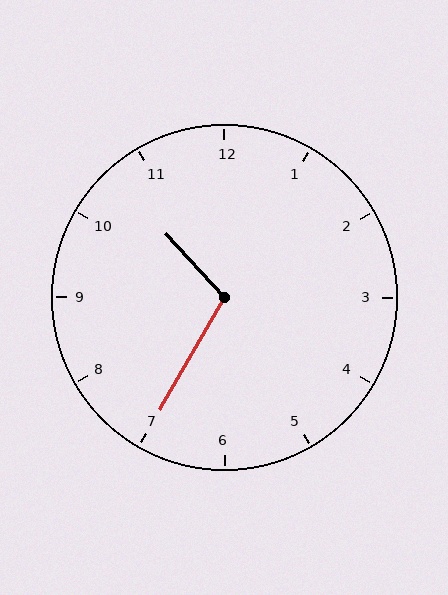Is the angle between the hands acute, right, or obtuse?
It is obtuse.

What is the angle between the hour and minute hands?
Approximately 108 degrees.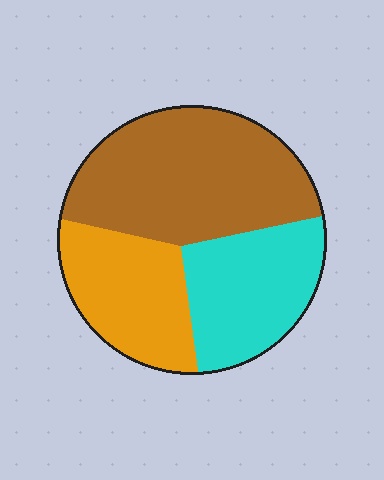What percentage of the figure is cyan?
Cyan covers around 30% of the figure.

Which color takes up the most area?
Brown, at roughly 45%.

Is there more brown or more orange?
Brown.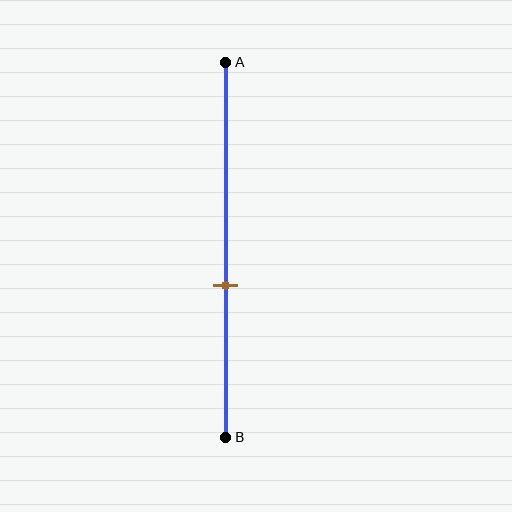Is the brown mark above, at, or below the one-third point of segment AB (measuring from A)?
The brown mark is below the one-third point of segment AB.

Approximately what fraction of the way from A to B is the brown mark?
The brown mark is approximately 60% of the way from A to B.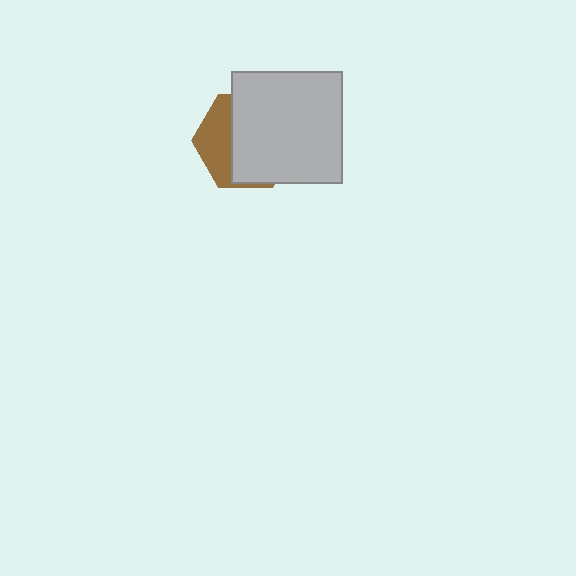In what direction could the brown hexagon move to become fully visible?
The brown hexagon could move left. That would shift it out from behind the light gray square entirely.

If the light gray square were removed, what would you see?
You would see the complete brown hexagon.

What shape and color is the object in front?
The object in front is a light gray square.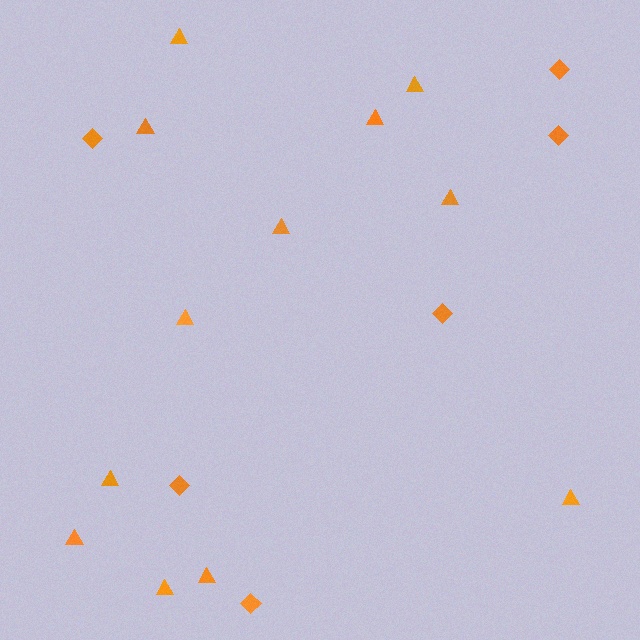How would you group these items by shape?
There are 2 groups: one group of triangles (12) and one group of diamonds (6).